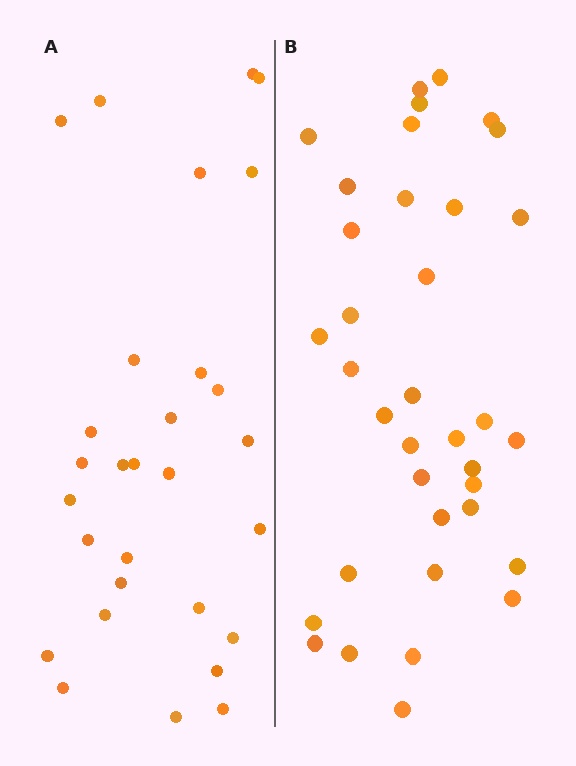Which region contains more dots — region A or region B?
Region B (the right region) has more dots.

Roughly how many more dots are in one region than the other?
Region B has roughly 8 or so more dots than region A.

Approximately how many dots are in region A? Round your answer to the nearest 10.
About 30 dots. (The exact count is 29, which rounds to 30.)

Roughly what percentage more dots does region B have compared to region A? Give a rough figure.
About 25% more.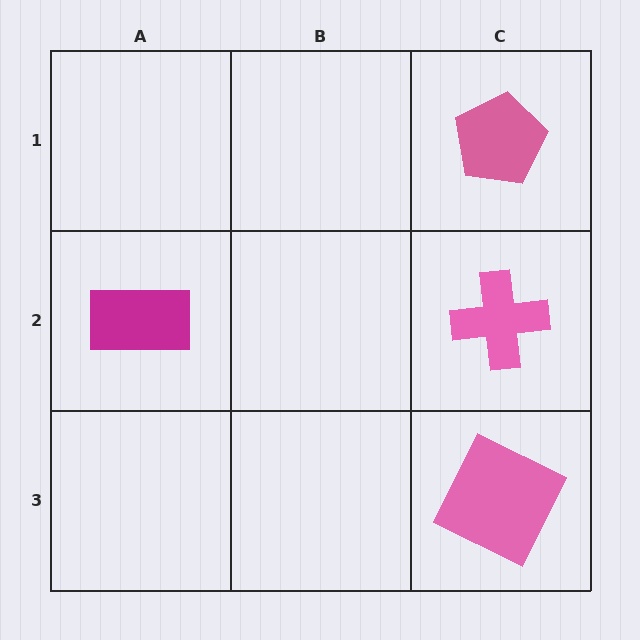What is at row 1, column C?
A pink pentagon.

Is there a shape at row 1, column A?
No, that cell is empty.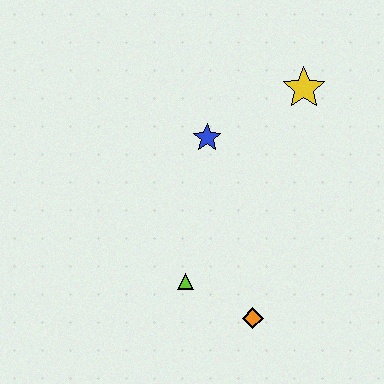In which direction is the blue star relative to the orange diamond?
The blue star is above the orange diamond.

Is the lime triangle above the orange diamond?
Yes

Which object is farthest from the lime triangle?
The yellow star is farthest from the lime triangle.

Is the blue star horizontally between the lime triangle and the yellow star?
Yes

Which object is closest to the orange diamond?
The lime triangle is closest to the orange diamond.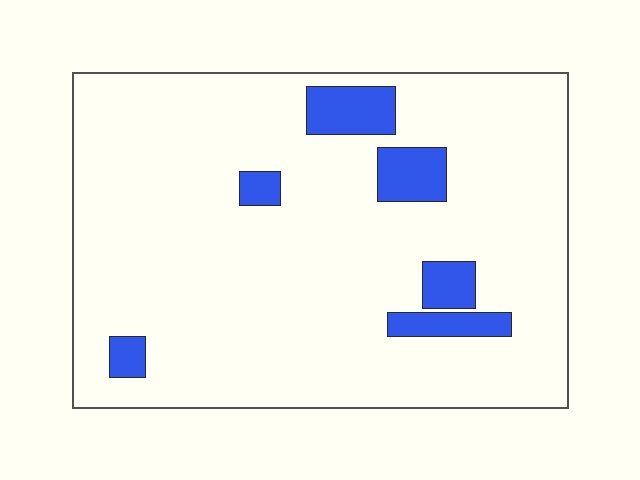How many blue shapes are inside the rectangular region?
6.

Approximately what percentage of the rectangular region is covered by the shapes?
Approximately 10%.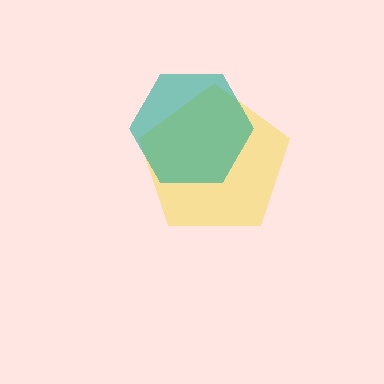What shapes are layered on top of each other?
The layered shapes are: a yellow pentagon, a teal hexagon.